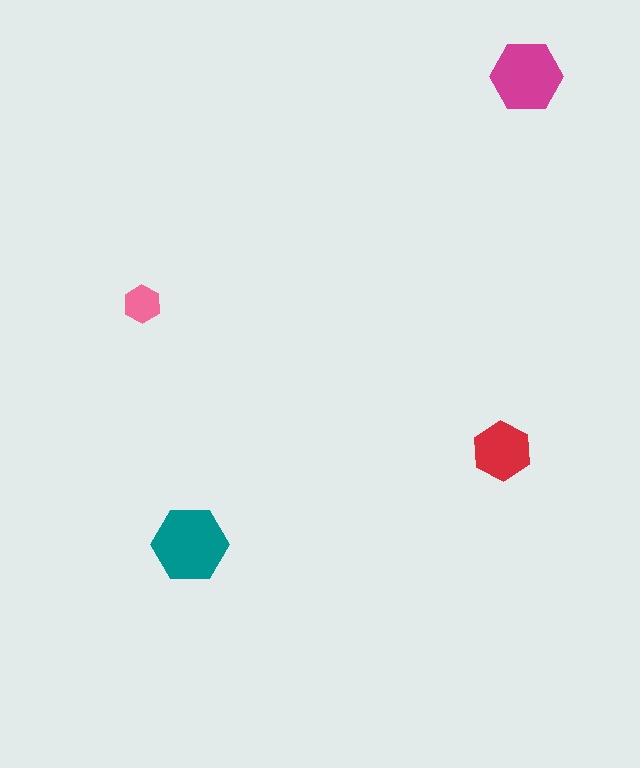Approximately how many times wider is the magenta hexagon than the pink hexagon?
About 2 times wider.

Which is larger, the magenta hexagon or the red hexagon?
The magenta one.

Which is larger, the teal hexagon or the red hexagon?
The teal one.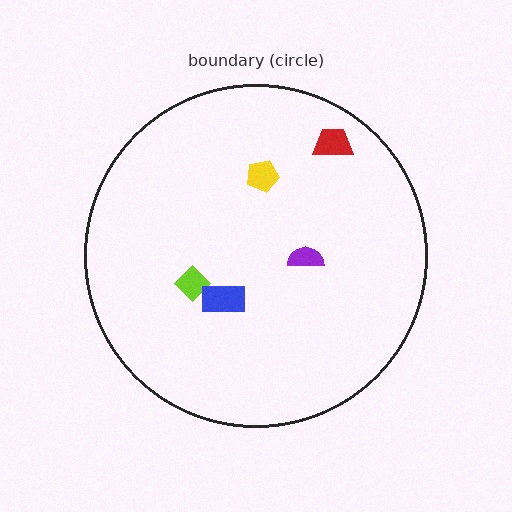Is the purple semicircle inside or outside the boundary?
Inside.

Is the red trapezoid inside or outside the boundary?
Inside.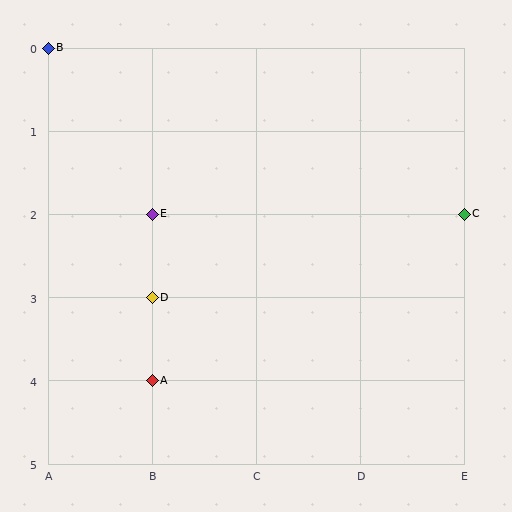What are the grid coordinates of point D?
Point D is at grid coordinates (B, 3).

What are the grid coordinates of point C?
Point C is at grid coordinates (E, 2).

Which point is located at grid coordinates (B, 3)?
Point D is at (B, 3).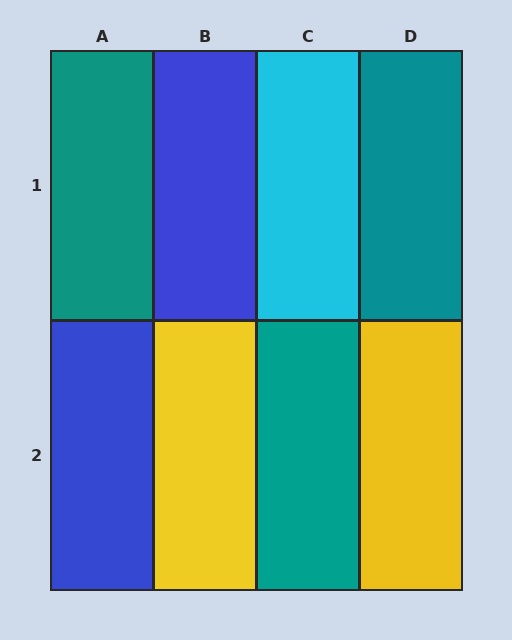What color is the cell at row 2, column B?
Yellow.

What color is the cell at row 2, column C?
Teal.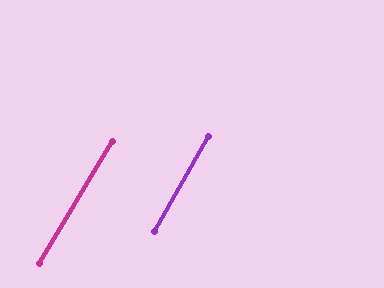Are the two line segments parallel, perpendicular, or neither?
Parallel — their directions differ by only 1.2°.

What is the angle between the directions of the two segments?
Approximately 1 degree.